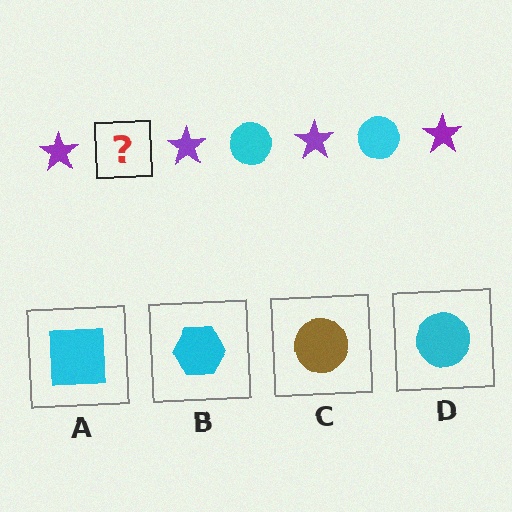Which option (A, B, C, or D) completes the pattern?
D.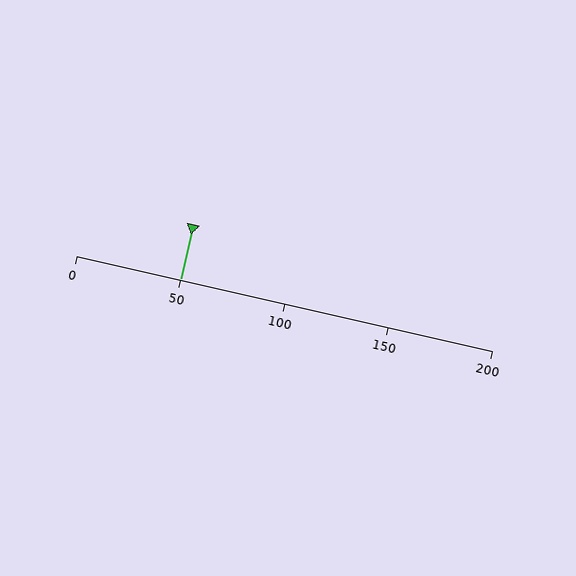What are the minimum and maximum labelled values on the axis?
The axis runs from 0 to 200.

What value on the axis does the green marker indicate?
The marker indicates approximately 50.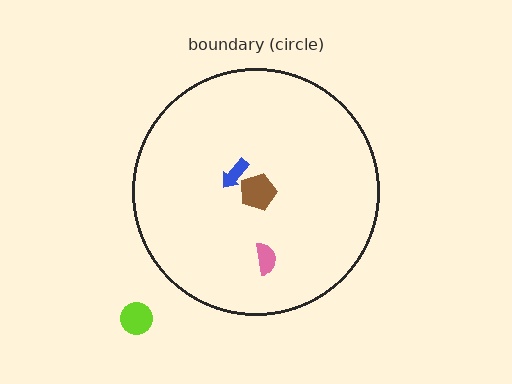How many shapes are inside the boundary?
3 inside, 1 outside.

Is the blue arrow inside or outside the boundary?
Inside.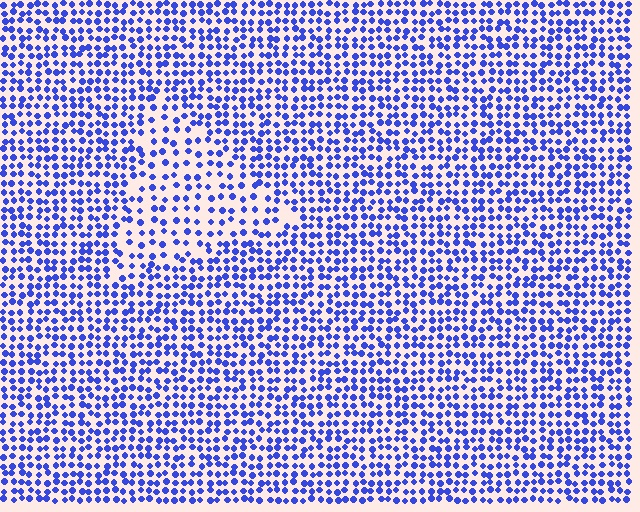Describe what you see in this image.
The image contains small blue elements arranged at two different densities. A triangle-shaped region is visible where the elements are less densely packed than the surrounding area.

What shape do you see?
I see a triangle.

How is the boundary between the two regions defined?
The boundary is defined by a change in element density (approximately 1.8x ratio). All elements are the same color, size, and shape.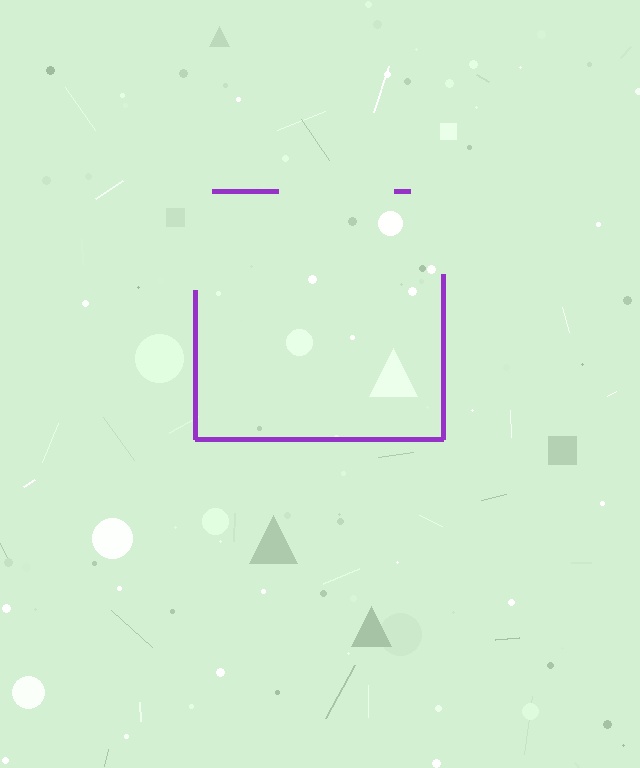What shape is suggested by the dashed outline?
The dashed outline suggests a square.